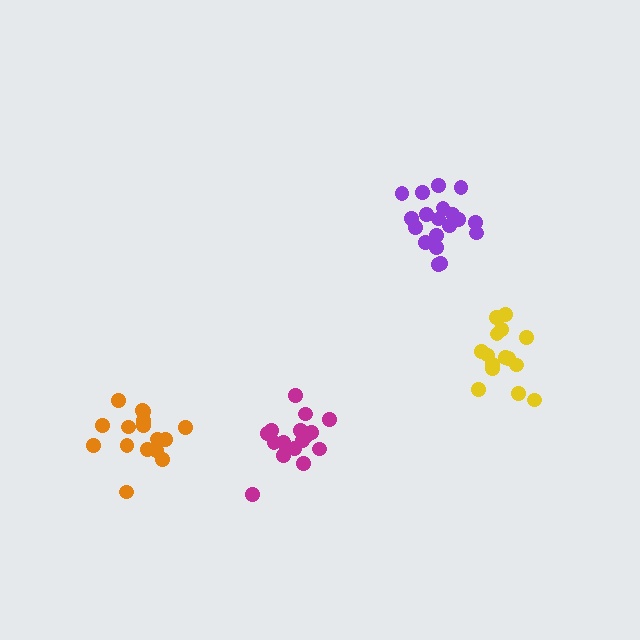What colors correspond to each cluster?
The clusters are colored: magenta, purple, yellow, orange.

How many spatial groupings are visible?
There are 4 spatial groupings.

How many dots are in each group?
Group 1: 17 dots, Group 2: 19 dots, Group 3: 15 dots, Group 4: 17 dots (68 total).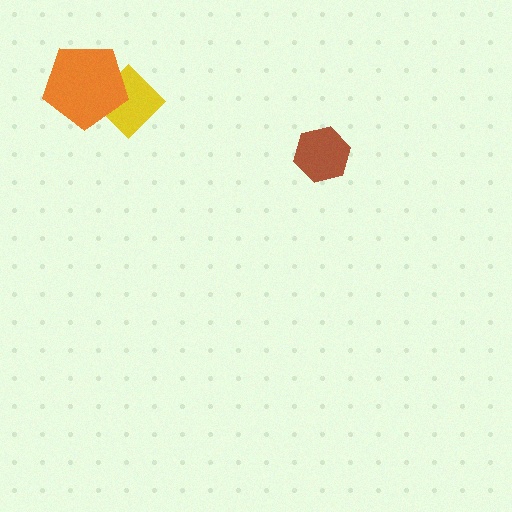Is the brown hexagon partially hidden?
No, no other shape covers it.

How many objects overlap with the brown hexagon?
0 objects overlap with the brown hexagon.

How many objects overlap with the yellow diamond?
1 object overlaps with the yellow diamond.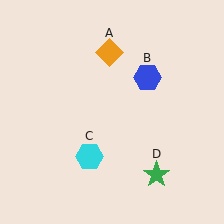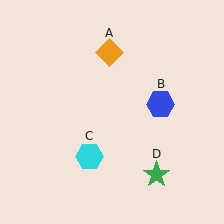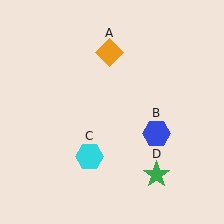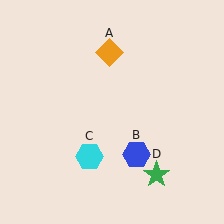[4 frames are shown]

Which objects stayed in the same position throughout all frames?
Orange diamond (object A) and cyan hexagon (object C) and green star (object D) remained stationary.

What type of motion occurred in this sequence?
The blue hexagon (object B) rotated clockwise around the center of the scene.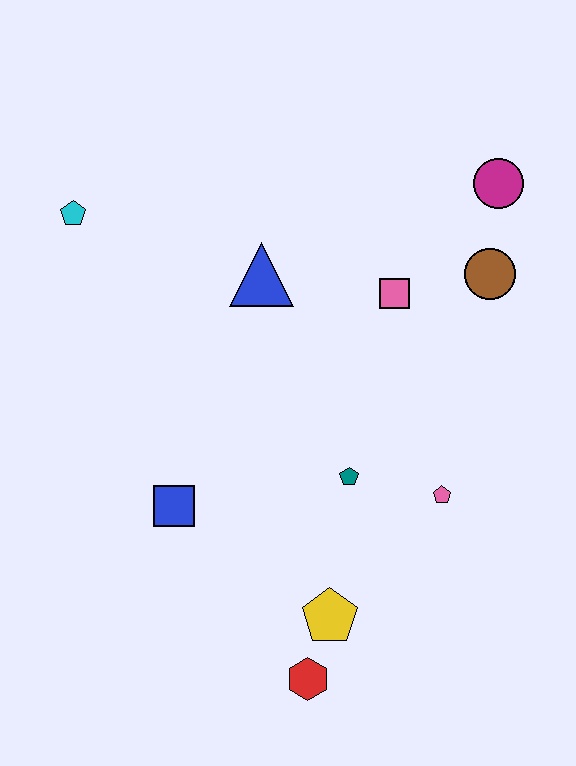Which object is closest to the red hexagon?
The yellow pentagon is closest to the red hexagon.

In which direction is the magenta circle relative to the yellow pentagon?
The magenta circle is above the yellow pentagon.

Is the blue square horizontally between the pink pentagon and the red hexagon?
No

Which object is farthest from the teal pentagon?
The cyan pentagon is farthest from the teal pentagon.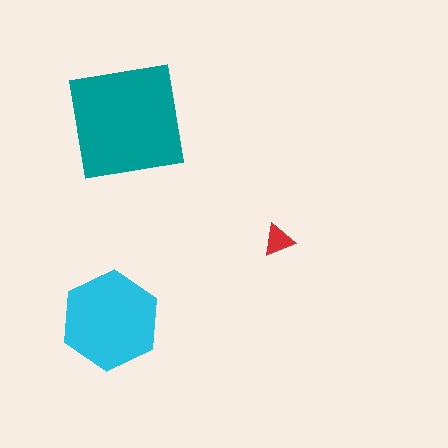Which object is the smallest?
The red triangle.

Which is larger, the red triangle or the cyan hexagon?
The cyan hexagon.